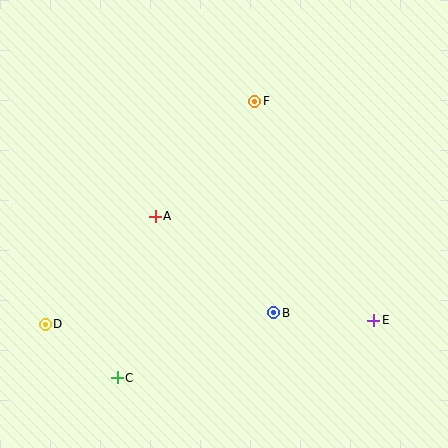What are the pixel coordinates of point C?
Point C is at (117, 378).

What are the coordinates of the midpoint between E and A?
The midpoint between E and A is at (265, 268).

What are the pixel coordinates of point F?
Point F is at (255, 101).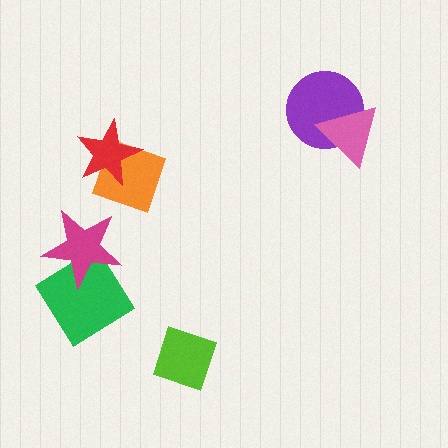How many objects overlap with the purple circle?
1 object overlaps with the purple circle.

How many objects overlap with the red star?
1 object overlaps with the red star.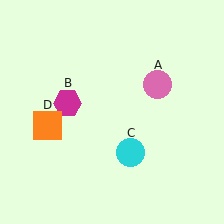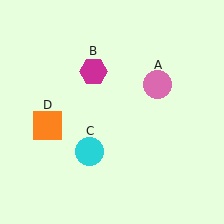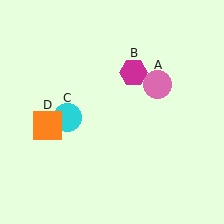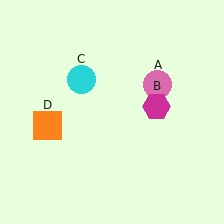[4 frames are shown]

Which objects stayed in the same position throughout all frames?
Pink circle (object A) and orange square (object D) remained stationary.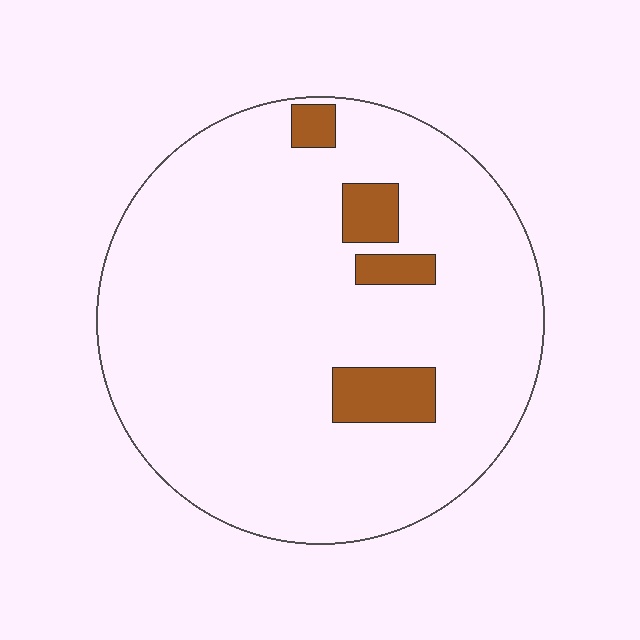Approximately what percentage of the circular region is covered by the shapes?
Approximately 10%.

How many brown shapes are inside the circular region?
4.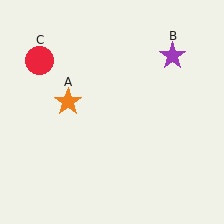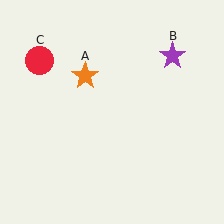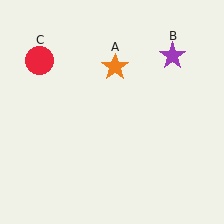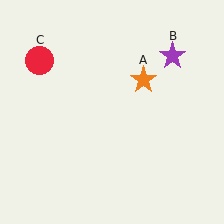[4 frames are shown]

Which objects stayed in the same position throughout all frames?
Purple star (object B) and red circle (object C) remained stationary.